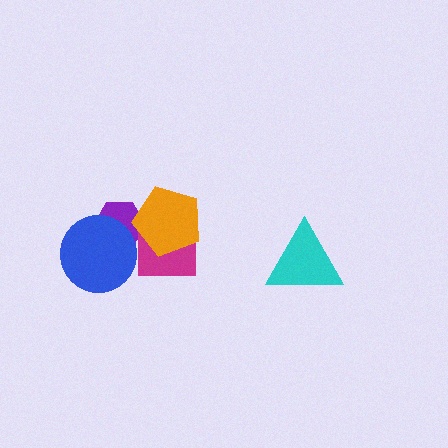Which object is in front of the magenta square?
The orange pentagon is in front of the magenta square.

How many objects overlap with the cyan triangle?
0 objects overlap with the cyan triangle.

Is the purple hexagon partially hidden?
Yes, it is partially covered by another shape.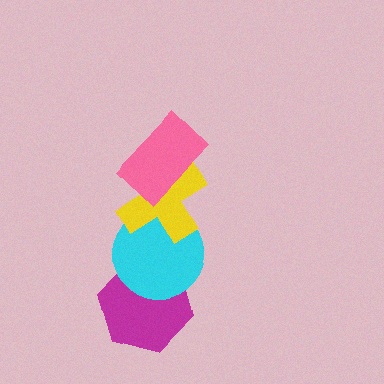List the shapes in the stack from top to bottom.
From top to bottom: the pink rectangle, the yellow cross, the cyan circle, the magenta hexagon.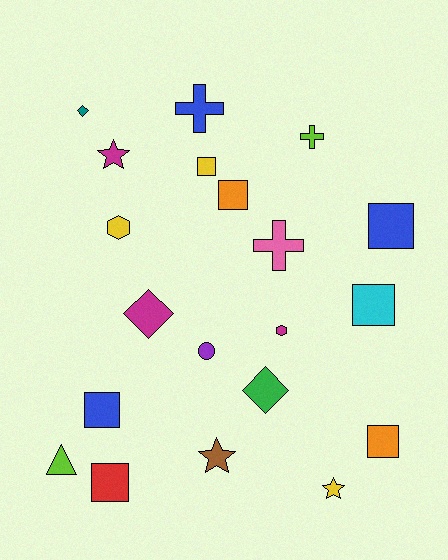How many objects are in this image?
There are 20 objects.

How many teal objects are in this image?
There is 1 teal object.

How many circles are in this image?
There is 1 circle.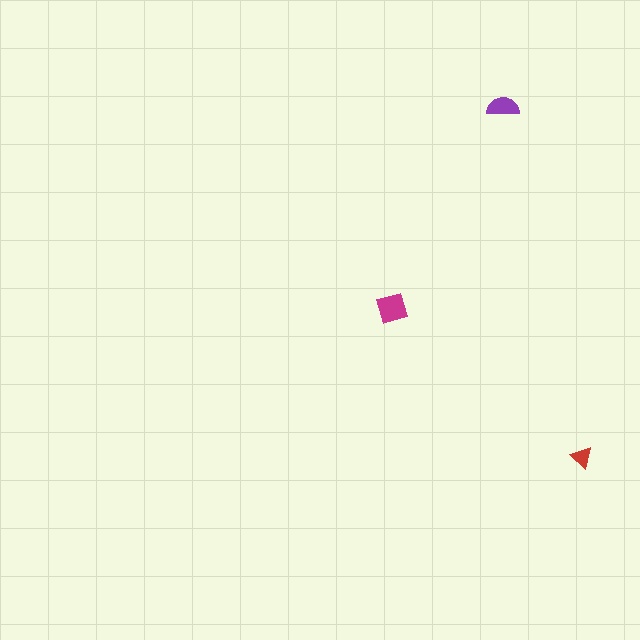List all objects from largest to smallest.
The magenta diamond, the purple semicircle, the red triangle.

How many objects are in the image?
There are 3 objects in the image.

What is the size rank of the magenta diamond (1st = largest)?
1st.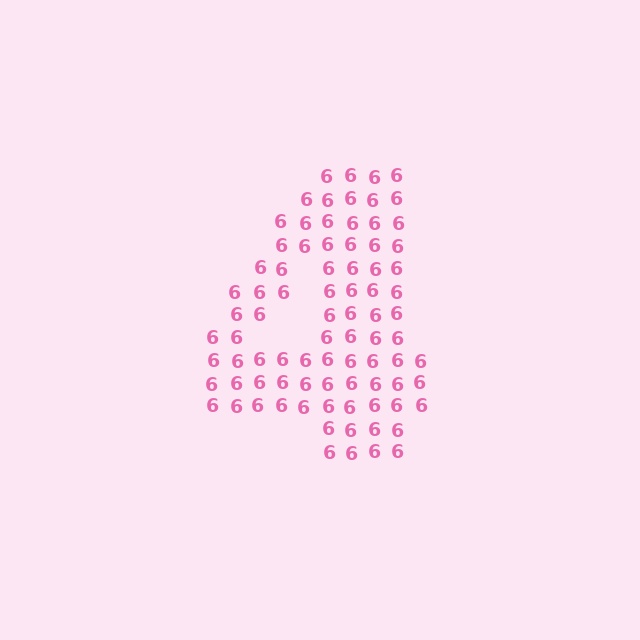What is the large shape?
The large shape is the digit 4.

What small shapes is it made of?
It is made of small digit 6's.